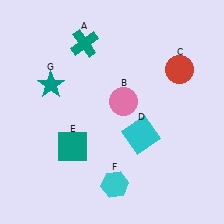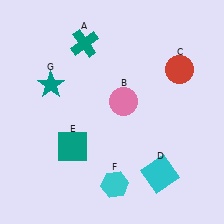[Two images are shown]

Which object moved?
The cyan square (D) moved down.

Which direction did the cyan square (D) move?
The cyan square (D) moved down.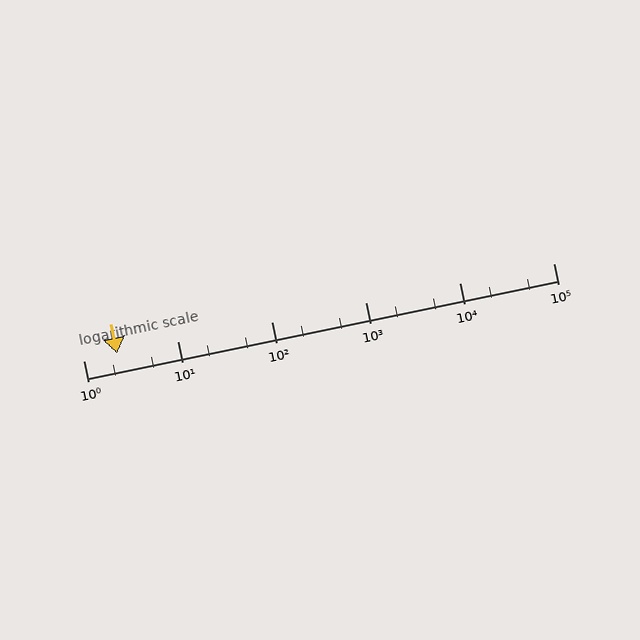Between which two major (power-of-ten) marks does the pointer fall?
The pointer is between 1 and 10.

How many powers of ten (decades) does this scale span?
The scale spans 5 decades, from 1 to 100000.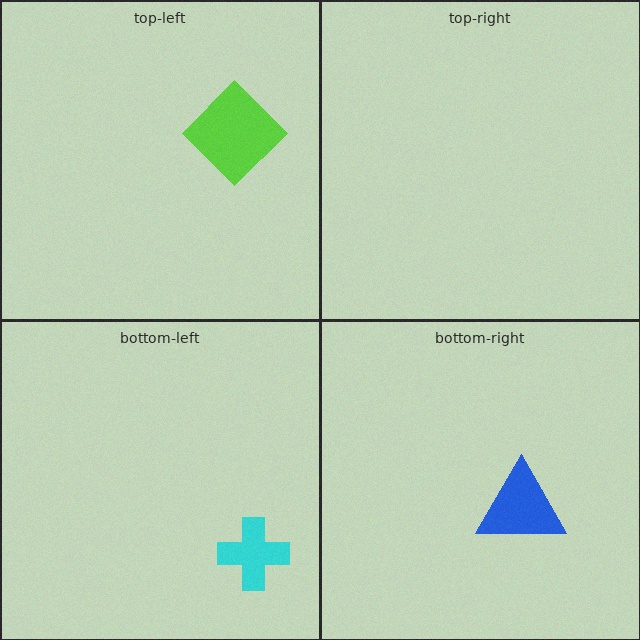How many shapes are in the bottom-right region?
1.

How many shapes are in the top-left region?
1.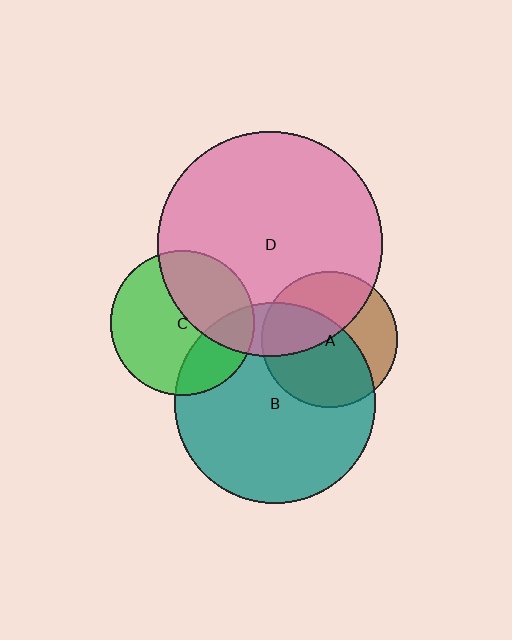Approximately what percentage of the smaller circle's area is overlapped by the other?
Approximately 15%.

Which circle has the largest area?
Circle D (pink).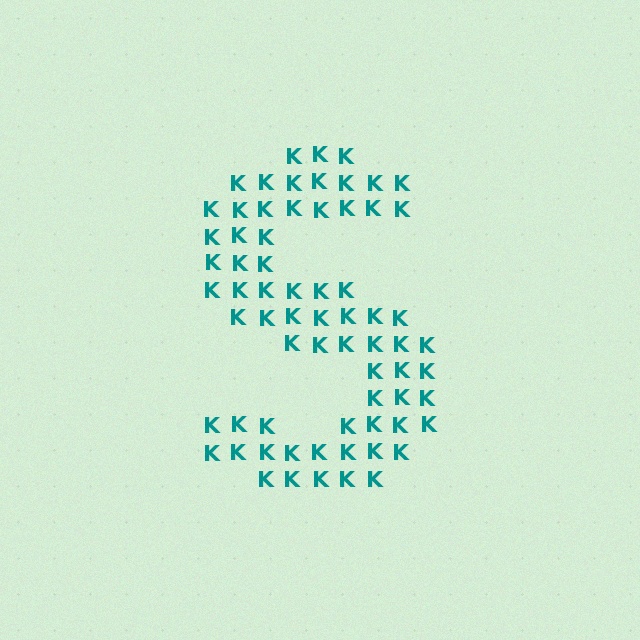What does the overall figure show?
The overall figure shows the letter S.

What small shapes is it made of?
It is made of small letter K's.